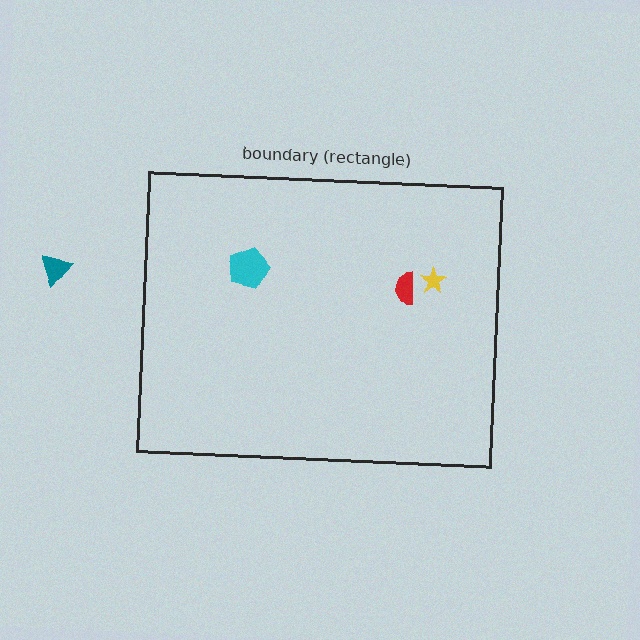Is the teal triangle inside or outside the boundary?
Outside.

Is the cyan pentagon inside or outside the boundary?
Inside.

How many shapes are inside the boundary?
3 inside, 1 outside.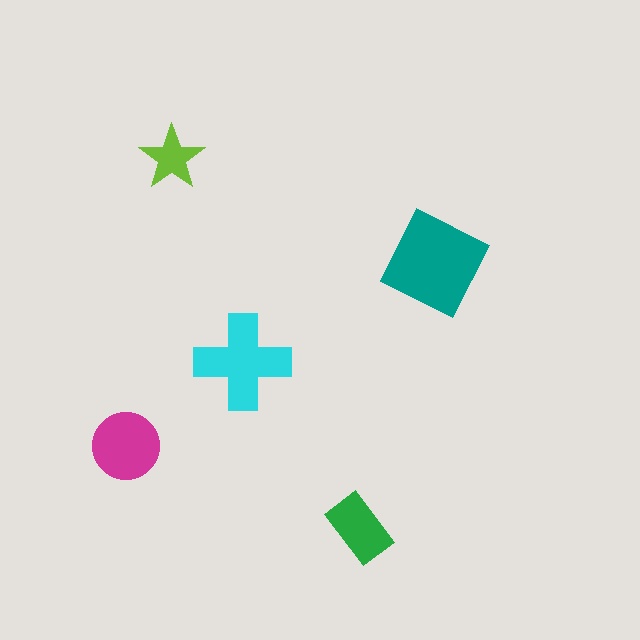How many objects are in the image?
There are 5 objects in the image.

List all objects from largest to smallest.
The teal square, the cyan cross, the magenta circle, the green rectangle, the lime star.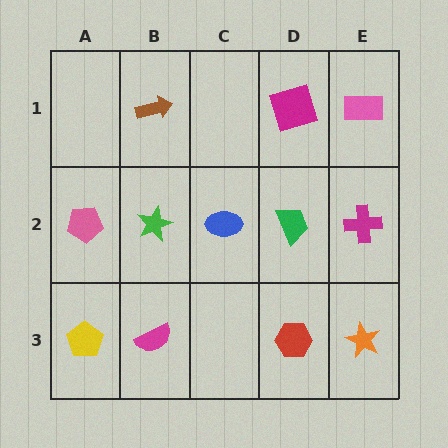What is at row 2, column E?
A magenta cross.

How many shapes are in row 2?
5 shapes.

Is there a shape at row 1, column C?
No, that cell is empty.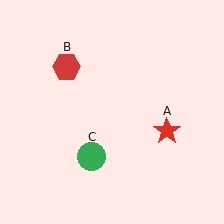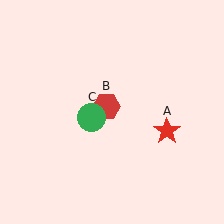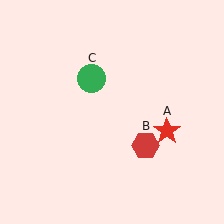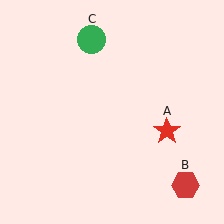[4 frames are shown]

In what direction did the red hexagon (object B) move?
The red hexagon (object B) moved down and to the right.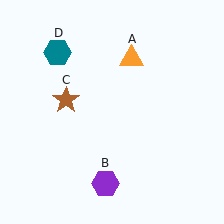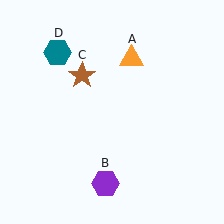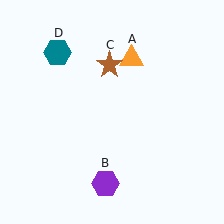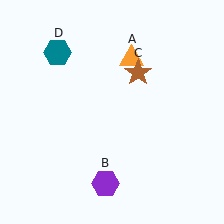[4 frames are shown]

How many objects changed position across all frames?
1 object changed position: brown star (object C).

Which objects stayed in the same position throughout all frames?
Orange triangle (object A) and purple hexagon (object B) and teal hexagon (object D) remained stationary.